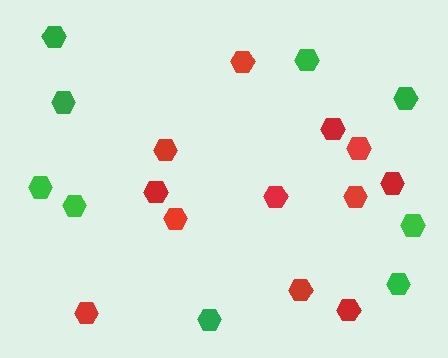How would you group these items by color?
There are 2 groups: one group of red hexagons (12) and one group of green hexagons (9).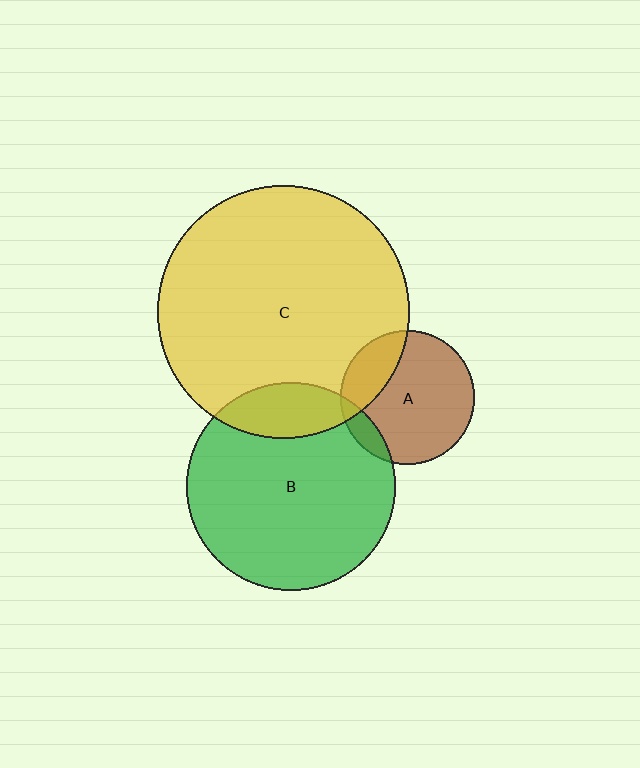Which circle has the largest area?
Circle C (yellow).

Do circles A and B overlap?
Yes.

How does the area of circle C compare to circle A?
Approximately 3.6 times.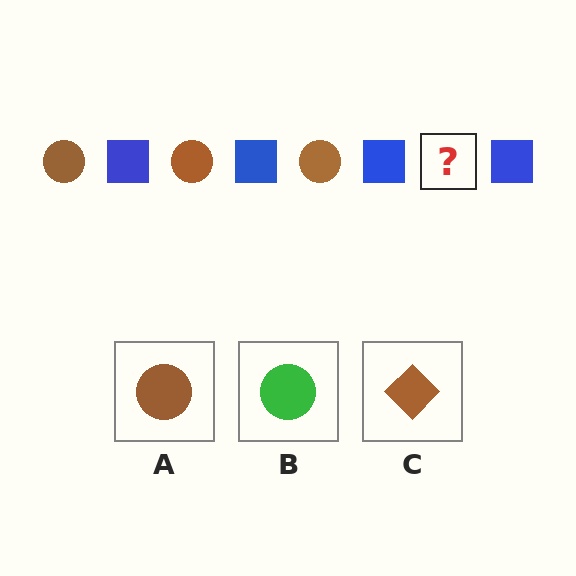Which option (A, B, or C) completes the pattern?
A.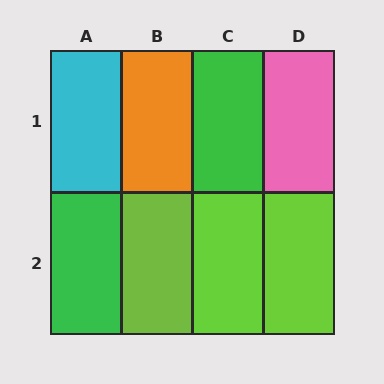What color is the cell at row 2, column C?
Lime.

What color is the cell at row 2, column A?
Green.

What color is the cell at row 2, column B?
Lime.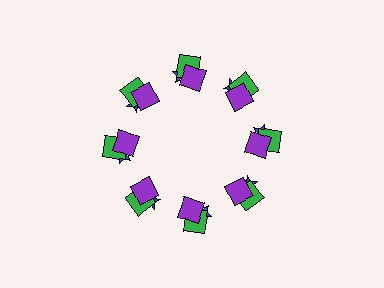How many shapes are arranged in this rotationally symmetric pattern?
There are 24 shapes, arranged in 8 groups of 3.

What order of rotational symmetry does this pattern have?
This pattern has 8-fold rotational symmetry.